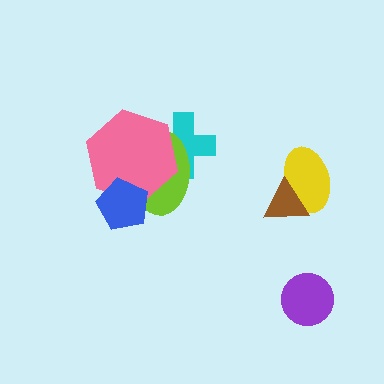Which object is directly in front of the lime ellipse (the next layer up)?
The pink hexagon is directly in front of the lime ellipse.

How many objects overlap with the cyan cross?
2 objects overlap with the cyan cross.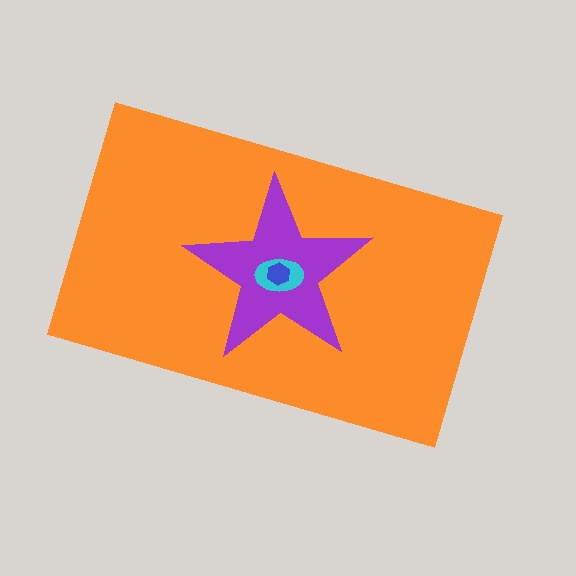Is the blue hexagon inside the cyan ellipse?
Yes.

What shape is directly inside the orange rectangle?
The purple star.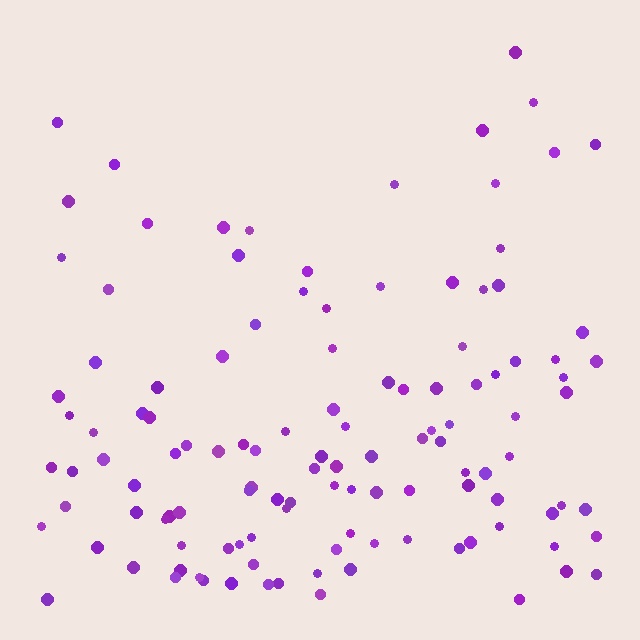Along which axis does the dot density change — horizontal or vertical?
Vertical.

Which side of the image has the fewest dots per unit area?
The top.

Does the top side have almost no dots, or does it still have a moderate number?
Still a moderate number, just noticeably fewer than the bottom.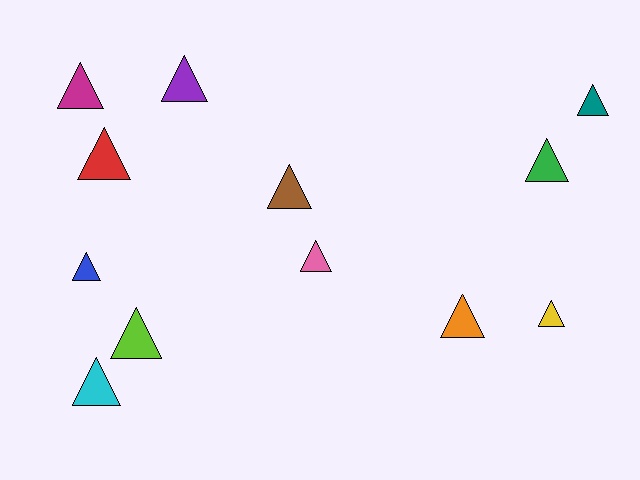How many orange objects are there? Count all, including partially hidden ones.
There is 1 orange object.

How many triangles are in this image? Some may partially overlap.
There are 12 triangles.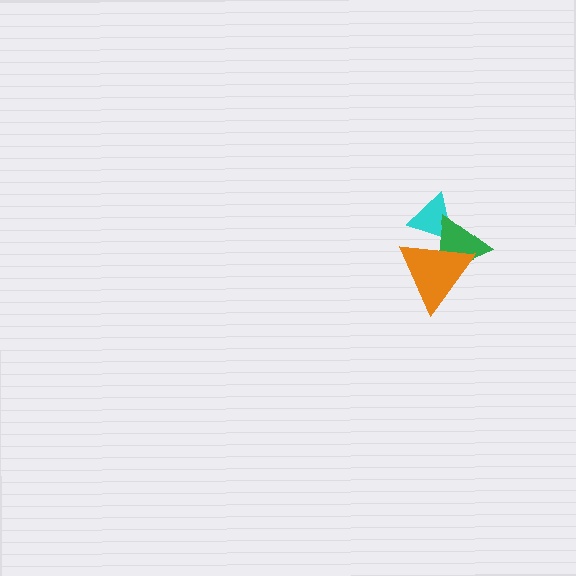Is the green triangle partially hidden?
Yes, it is partially covered by another shape.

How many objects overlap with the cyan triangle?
2 objects overlap with the cyan triangle.